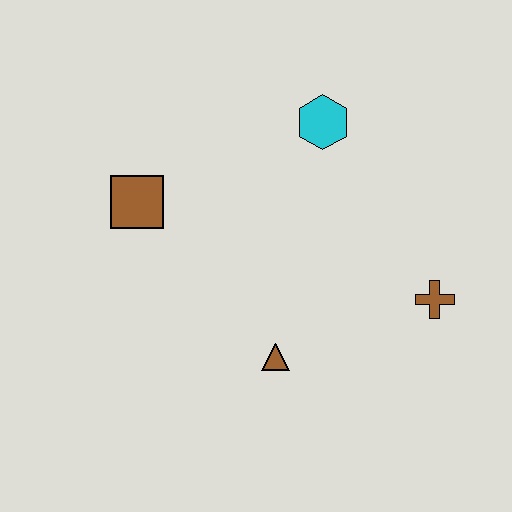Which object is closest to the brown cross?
The brown triangle is closest to the brown cross.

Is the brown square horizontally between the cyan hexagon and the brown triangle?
No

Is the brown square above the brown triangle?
Yes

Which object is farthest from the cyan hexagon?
The brown triangle is farthest from the cyan hexagon.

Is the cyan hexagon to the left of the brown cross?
Yes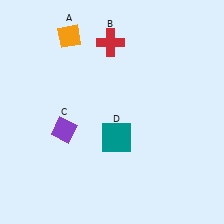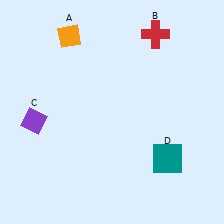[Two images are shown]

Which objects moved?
The objects that moved are: the red cross (B), the purple diamond (C), the teal square (D).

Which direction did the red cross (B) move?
The red cross (B) moved right.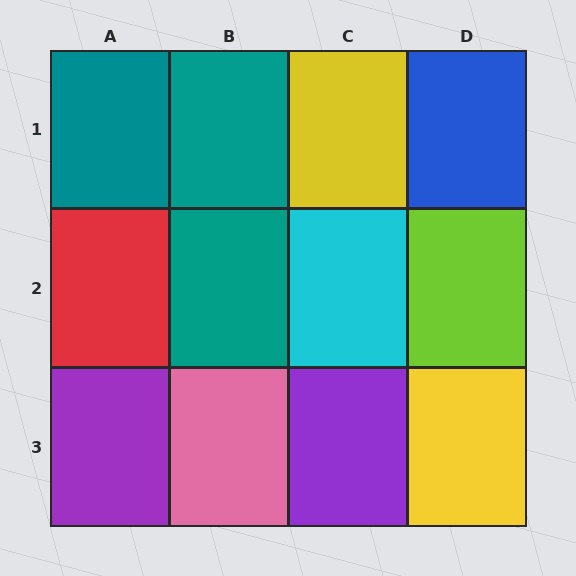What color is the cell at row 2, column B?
Teal.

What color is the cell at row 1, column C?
Yellow.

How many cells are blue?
1 cell is blue.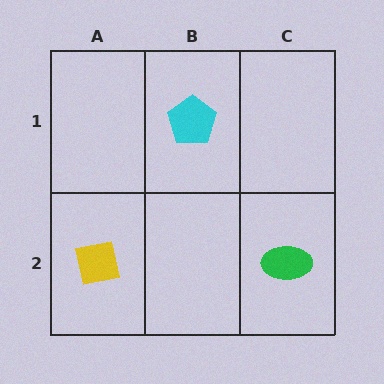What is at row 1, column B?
A cyan pentagon.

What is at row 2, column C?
A green ellipse.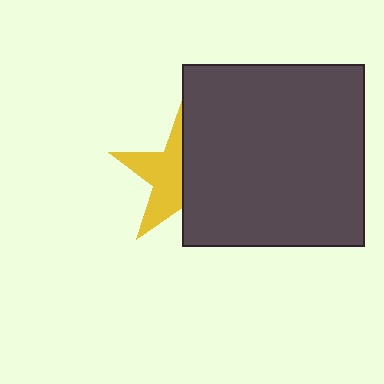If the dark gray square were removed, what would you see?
You would see the complete yellow star.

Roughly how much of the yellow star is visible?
About half of it is visible (roughly 48%).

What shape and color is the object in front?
The object in front is a dark gray square.